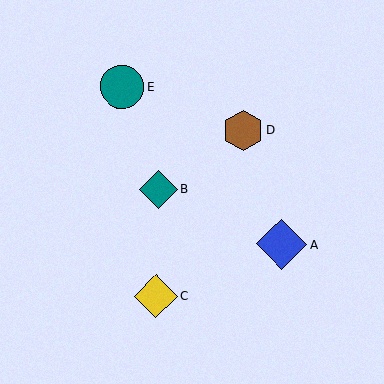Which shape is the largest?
The blue diamond (labeled A) is the largest.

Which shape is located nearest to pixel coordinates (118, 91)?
The teal circle (labeled E) at (122, 86) is nearest to that location.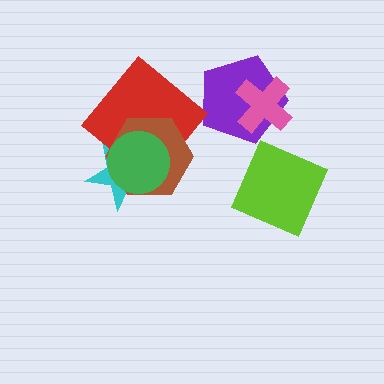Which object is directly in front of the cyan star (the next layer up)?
The red diamond is directly in front of the cyan star.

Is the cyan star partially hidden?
Yes, it is partially covered by another shape.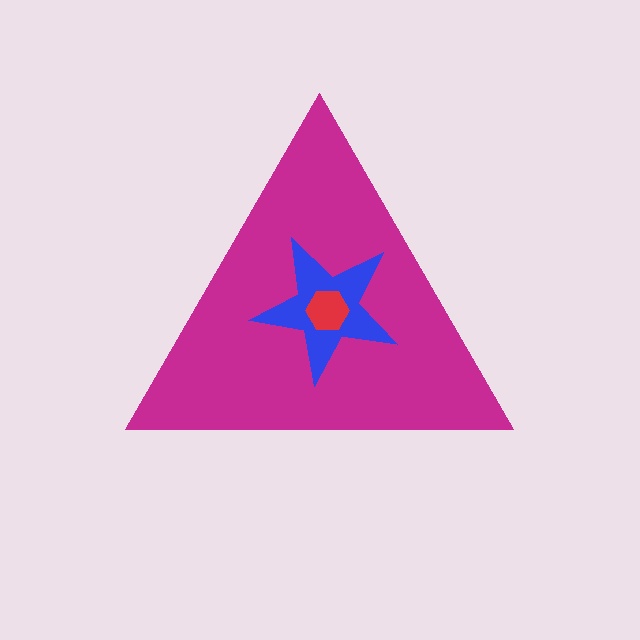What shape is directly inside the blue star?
The red hexagon.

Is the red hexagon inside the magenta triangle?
Yes.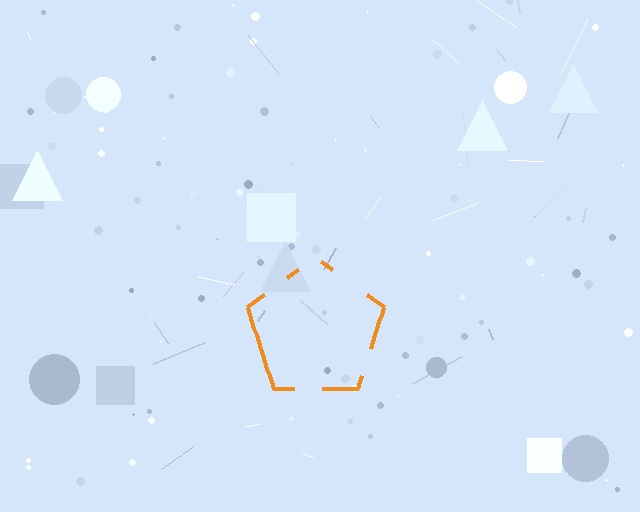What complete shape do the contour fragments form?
The contour fragments form a pentagon.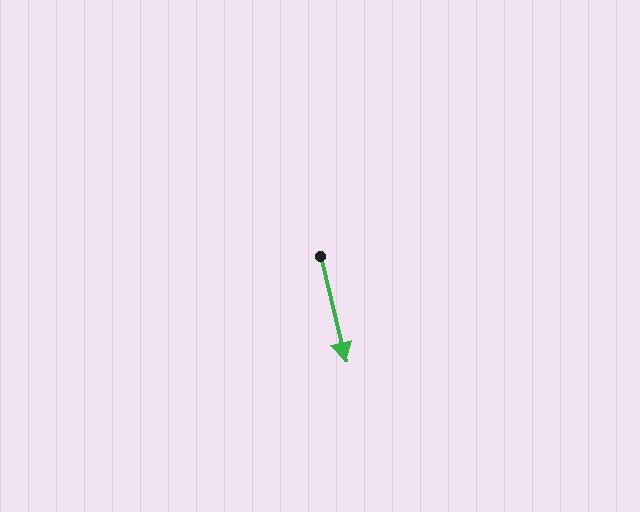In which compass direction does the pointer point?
South.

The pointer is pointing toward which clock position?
Roughly 6 o'clock.